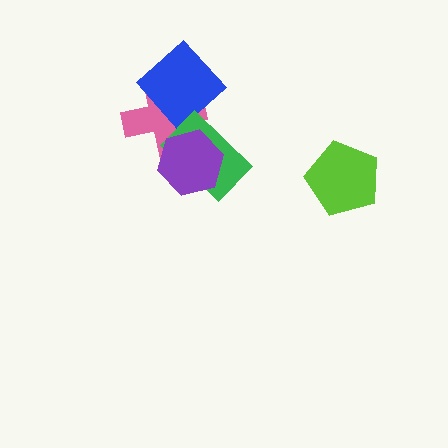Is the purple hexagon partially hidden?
No, no other shape covers it.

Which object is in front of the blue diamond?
The green rectangle is in front of the blue diamond.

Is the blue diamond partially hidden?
Yes, it is partially covered by another shape.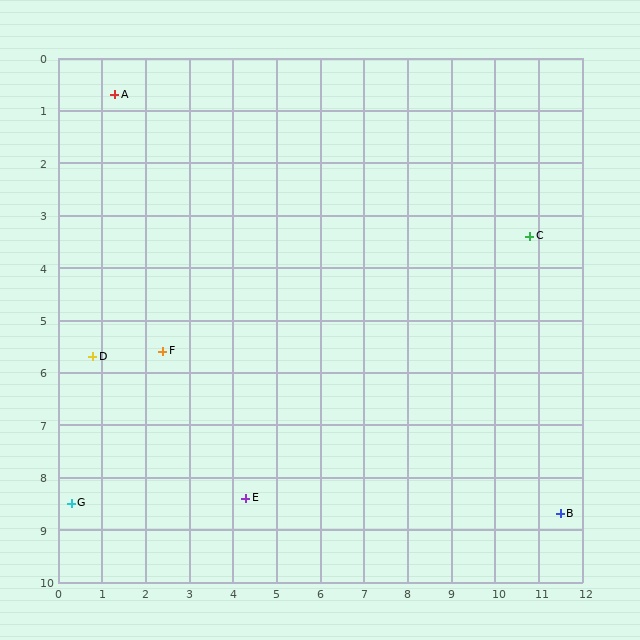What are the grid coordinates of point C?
Point C is at approximately (10.8, 3.4).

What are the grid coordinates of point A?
Point A is at approximately (1.3, 0.7).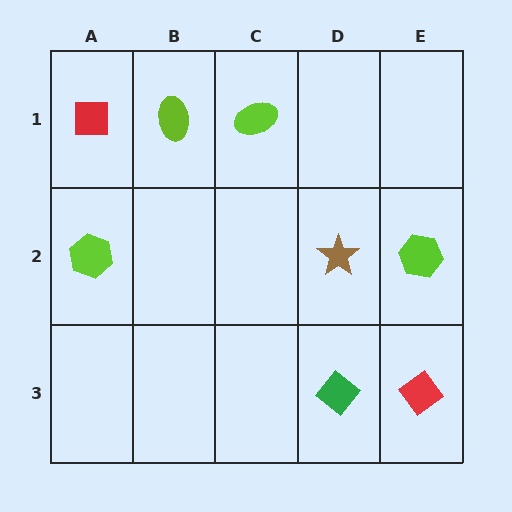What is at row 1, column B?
A lime ellipse.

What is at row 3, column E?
A red diamond.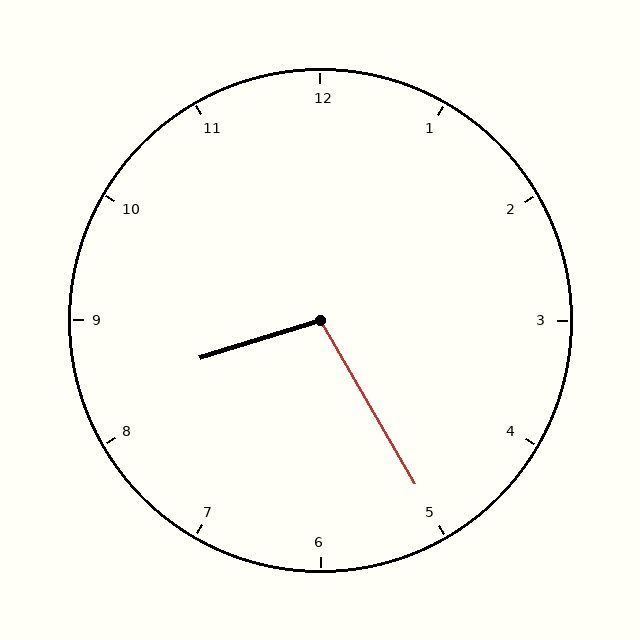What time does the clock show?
8:25.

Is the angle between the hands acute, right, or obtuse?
It is obtuse.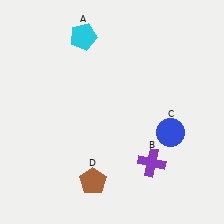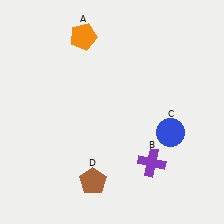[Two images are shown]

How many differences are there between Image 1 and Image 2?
There is 1 difference between the two images.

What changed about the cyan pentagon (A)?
In Image 1, A is cyan. In Image 2, it changed to orange.